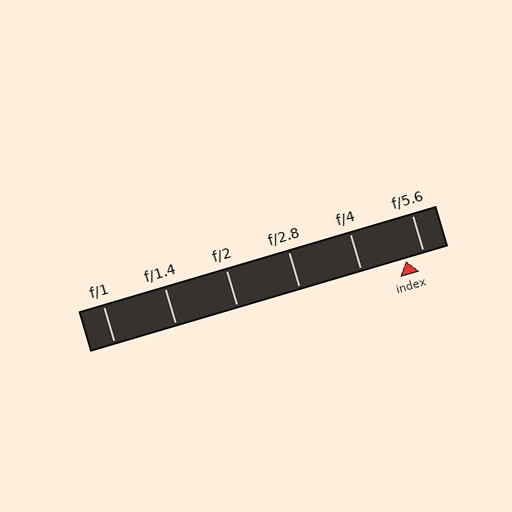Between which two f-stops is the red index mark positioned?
The index mark is between f/4 and f/5.6.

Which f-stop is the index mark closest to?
The index mark is closest to f/5.6.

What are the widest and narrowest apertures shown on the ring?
The widest aperture shown is f/1 and the narrowest is f/5.6.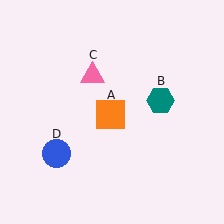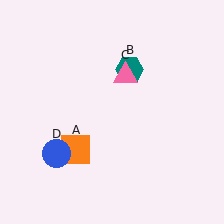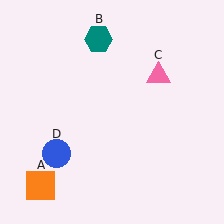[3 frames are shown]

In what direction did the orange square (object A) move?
The orange square (object A) moved down and to the left.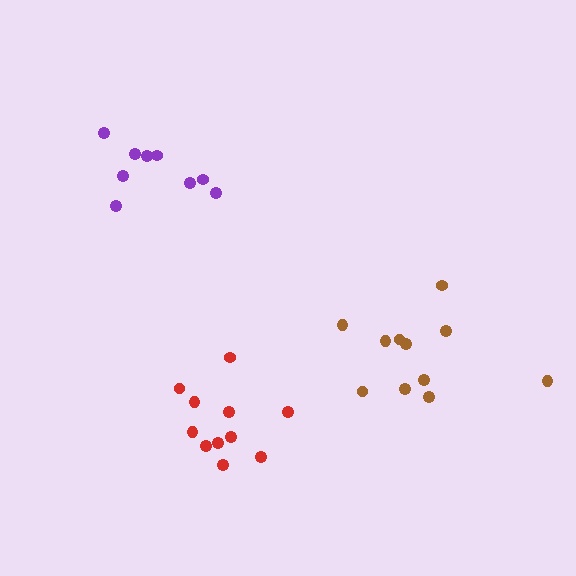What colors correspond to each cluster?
The clusters are colored: brown, purple, red.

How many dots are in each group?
Group 1: 11 dots, Group 2: 9 dots, Group 3: 11 dots (31 total).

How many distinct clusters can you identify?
There are 3 distinct clusters.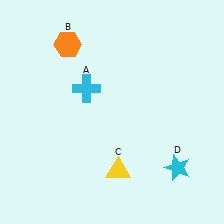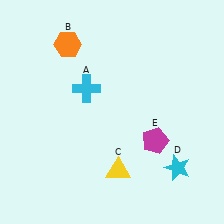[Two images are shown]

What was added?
A magenta pentagon (E) was added in Image 2.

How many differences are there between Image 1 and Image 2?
There is 1 difference between the two images.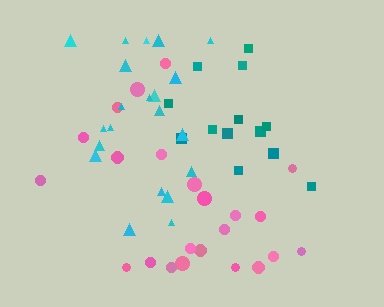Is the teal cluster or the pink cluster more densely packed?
Pink.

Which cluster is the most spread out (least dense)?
Teal.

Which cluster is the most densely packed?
Cyan.